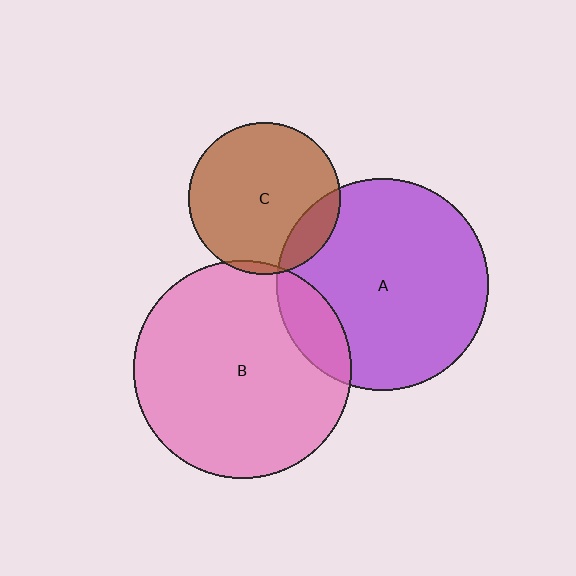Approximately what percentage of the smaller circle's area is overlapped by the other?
Approximately 5%.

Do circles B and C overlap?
Yes.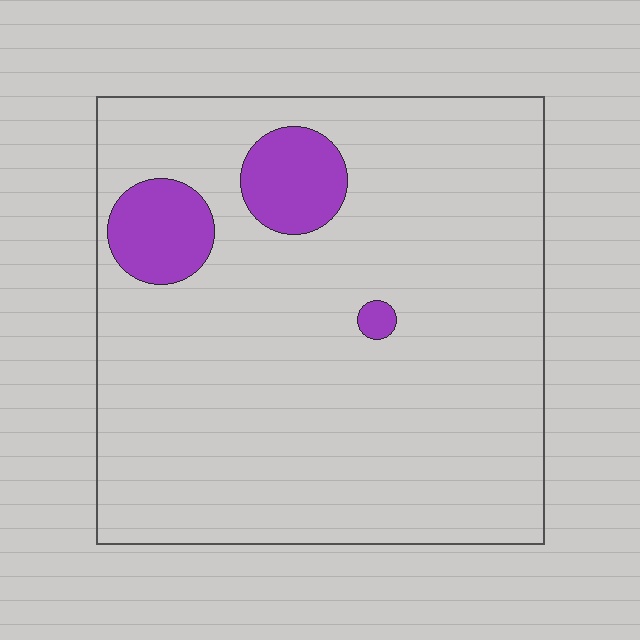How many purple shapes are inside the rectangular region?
3.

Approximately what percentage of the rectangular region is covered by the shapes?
Approximately 10%.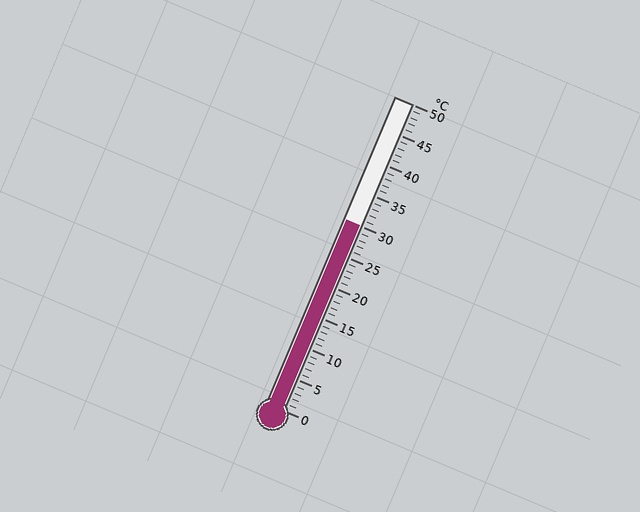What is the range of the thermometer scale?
The thermometer scale ranges from 0°C to 50°C.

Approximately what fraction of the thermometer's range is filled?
The thermometer is filled to approximately 60% of its range.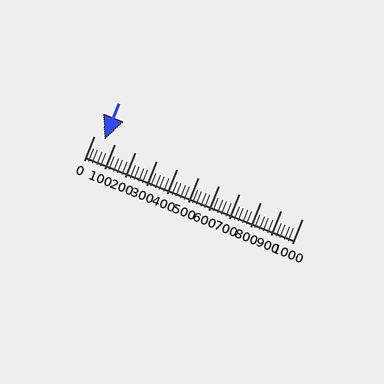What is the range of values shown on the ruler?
The ruler shows values from 0 to 1000.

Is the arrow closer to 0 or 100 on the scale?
The arrow is closer to 100.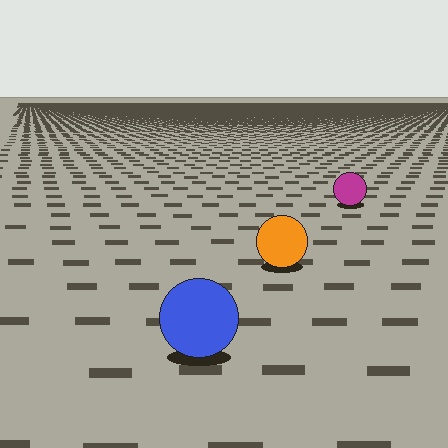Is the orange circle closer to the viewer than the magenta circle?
Yes. The orange circle is closer — you can tell from the texture gradient: the ground texture is coarser near it.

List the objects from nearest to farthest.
From nearest to farthest: the blue circle, the orange circle, the magenta circle.